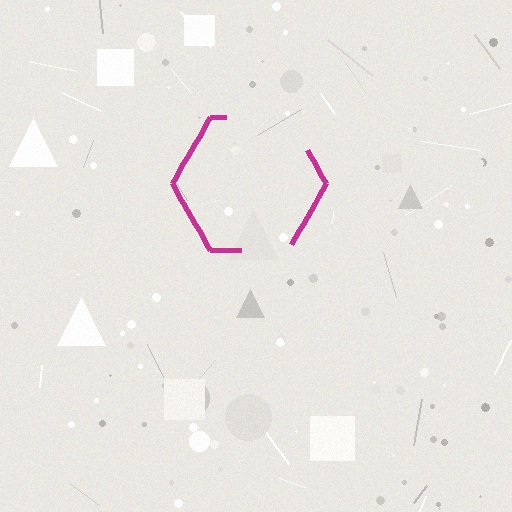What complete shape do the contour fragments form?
The contour fragments form a hexagon.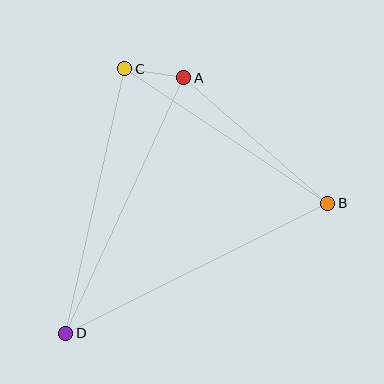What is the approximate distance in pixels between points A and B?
The distance between A and B is approximately 191 pixels.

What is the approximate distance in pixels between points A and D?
The distance between A and D is approximately 281 pixels.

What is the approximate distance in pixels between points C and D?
The distance between C and D is approximately 271 pixels.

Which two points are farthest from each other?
Points B and D are farthest from each other.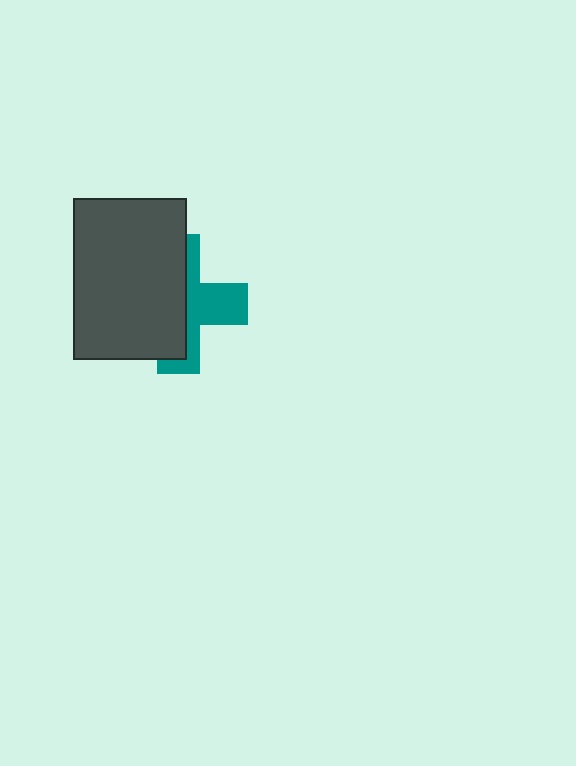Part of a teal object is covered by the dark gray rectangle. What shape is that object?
It is a cross.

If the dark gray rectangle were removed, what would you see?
You would see the complete teal cross.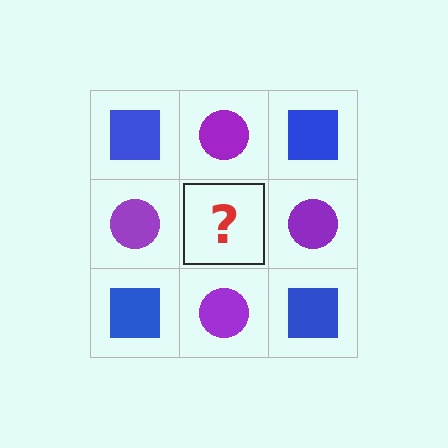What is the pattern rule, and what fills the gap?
The rule is that it alternates blue square and purple circle in a checkerboard pattern. The gap should be filled with a blue square.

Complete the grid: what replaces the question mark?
The question mark should be replaced with a blue square.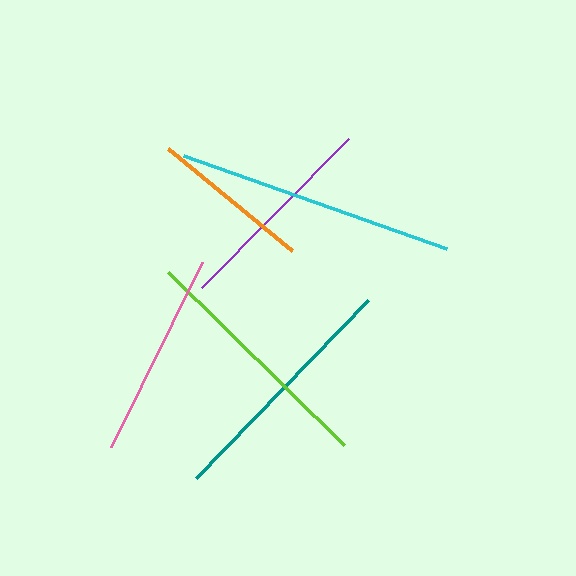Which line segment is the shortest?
The orange line is the shortest at approximately 160 pixels.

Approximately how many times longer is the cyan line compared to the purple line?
The cyan line is approximately 1.3 times the length of the purple line.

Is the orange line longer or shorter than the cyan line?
The cyan line is longer than the orange line.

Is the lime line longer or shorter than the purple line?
The lime line is longer than the purple line.